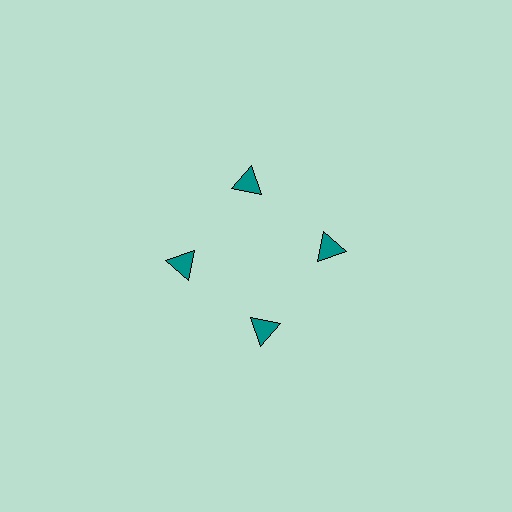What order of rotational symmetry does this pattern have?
This pattern has 4-fold rotational symmetry.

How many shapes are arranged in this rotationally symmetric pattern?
There are 4 shapes, arranged in 4 groups of 1.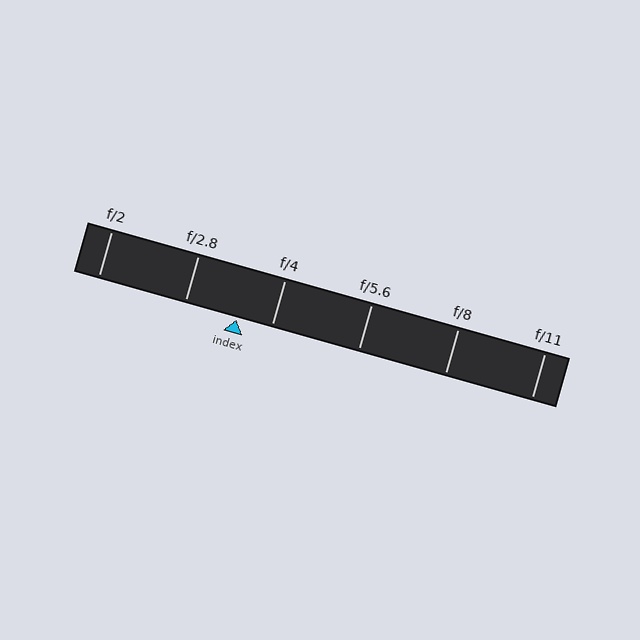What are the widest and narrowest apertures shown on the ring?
The widest aperture shown is f/2 and the narrowest is f/11.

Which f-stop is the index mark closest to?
The index mark is closest to f/4.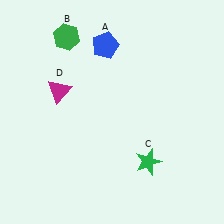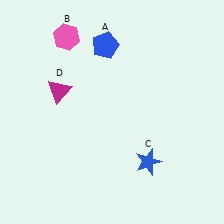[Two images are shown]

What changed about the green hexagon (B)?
In Image 1, B is green. In Image 2, it changed to pink.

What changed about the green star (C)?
In Image 1, C is green. In Image 2, it changed to blue.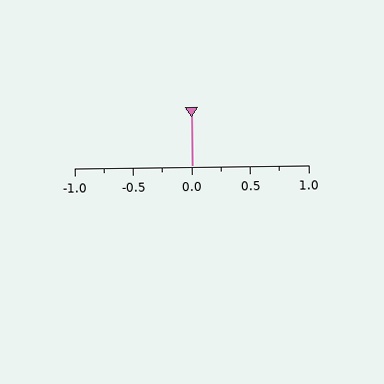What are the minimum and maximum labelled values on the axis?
The axis runs from -1.0 to 1.0.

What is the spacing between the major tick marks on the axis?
The major ticks are spaced 0.5 apart.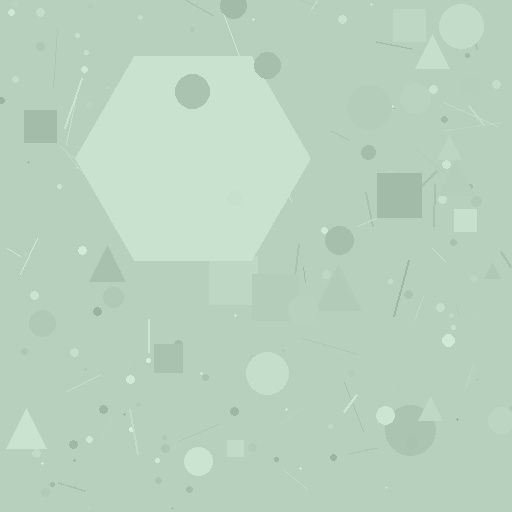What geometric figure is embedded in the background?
A hexagon is embedded in the background.